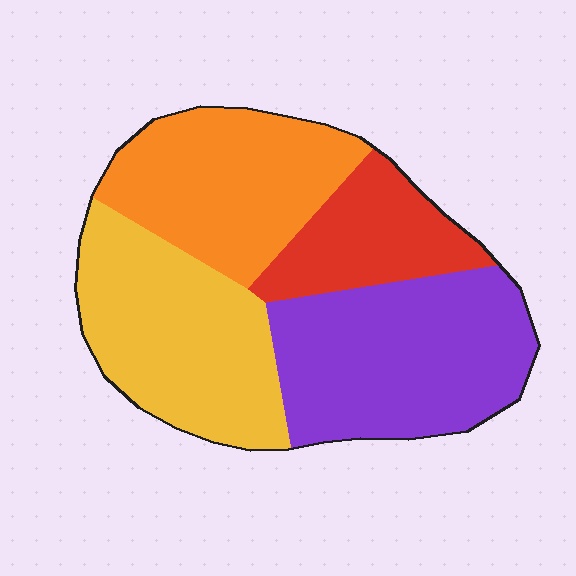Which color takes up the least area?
Red, at roughly 15%.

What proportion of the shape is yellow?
Yellow takes up about one quarter (1/4) of the shape.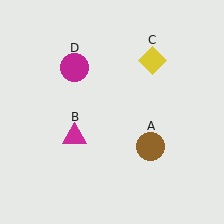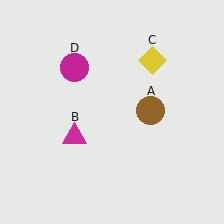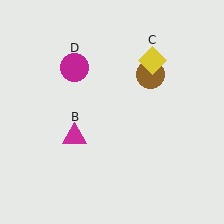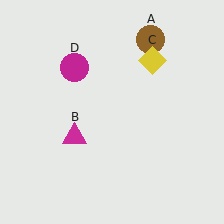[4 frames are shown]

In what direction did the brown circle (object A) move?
The brown circle (object A) moved up.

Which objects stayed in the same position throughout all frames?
Magenta triangle (object B) and yellow diamond (object C) and magenta circle (object D) remained stationary.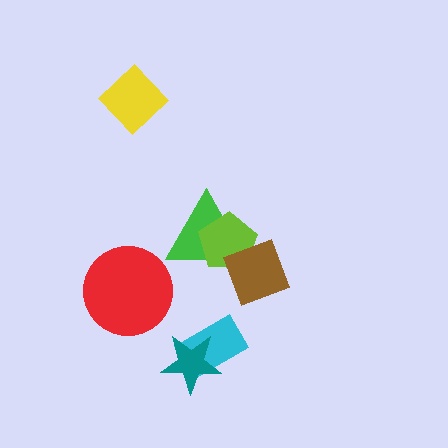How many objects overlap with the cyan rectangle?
1 object overlaps with the cyan rectangle.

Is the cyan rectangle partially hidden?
Yes, it is partially covered by another shape.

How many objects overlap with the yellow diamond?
0 objects overlap with the yellow diamond.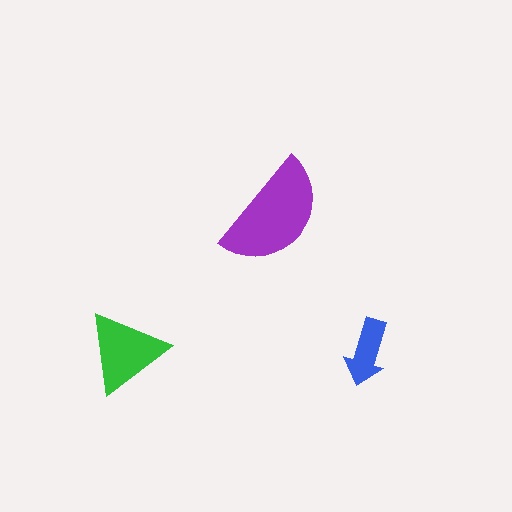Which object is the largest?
The purple semicircle.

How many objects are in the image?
There are 3 objects in the image.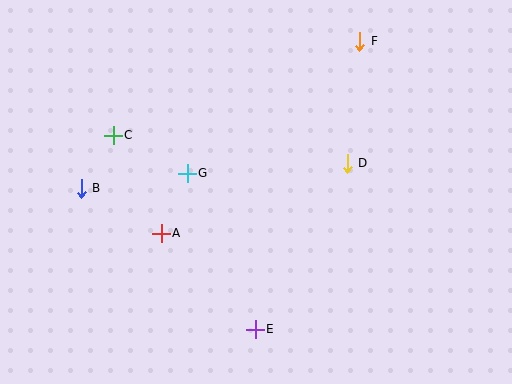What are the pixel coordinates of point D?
Point D is at (347, 163).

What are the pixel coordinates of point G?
Point G is at (187, 173).